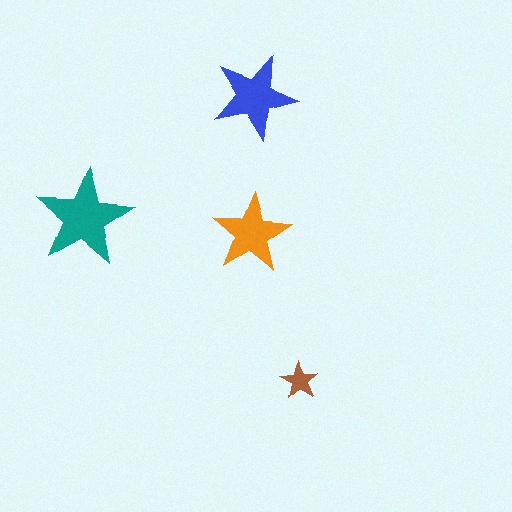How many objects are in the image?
There are 4 objects in the image.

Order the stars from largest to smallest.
the teal one, the blue one, the orange one, the brown one.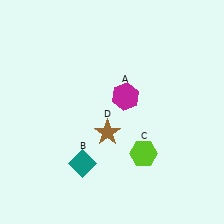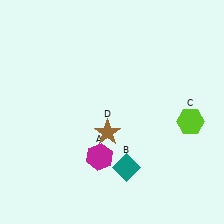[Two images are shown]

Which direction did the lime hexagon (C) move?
The lime hexagon (C) moved right.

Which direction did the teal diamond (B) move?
The teal diamond (B) moved right.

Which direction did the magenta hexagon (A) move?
The magenta hexagon (A) moved down.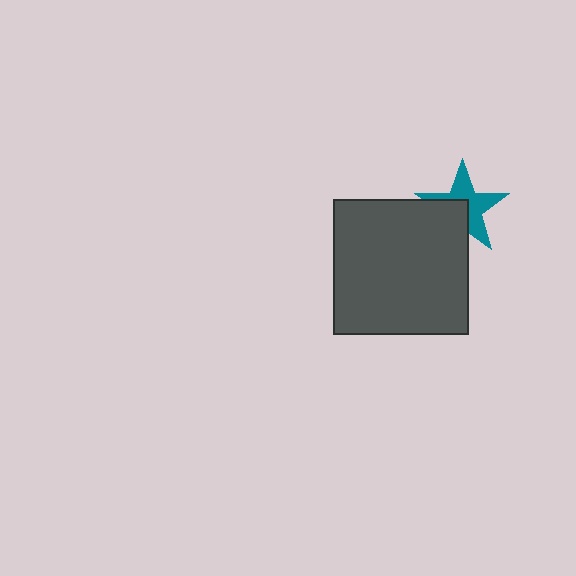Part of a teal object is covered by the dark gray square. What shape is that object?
It is a star.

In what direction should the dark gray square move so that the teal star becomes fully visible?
The dark gray square should move toward the lower-left. That is the shortest direction to clear the overlap and leave the teal star fully visible.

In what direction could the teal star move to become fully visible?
The teal star could move toward the upper-right. That would shift it out from behind the dark gray square entirely.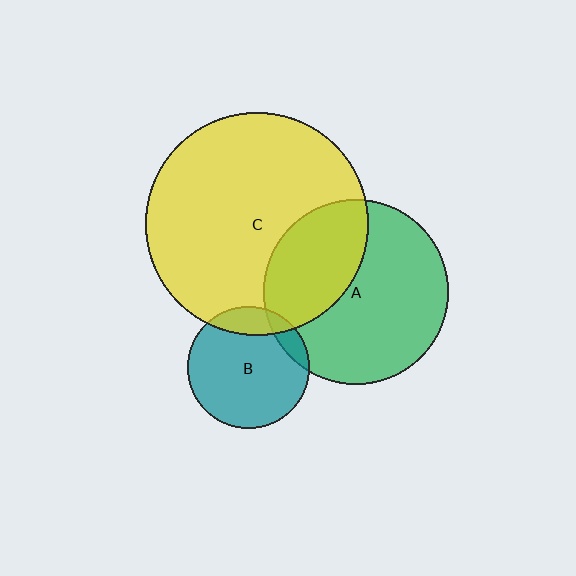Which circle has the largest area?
Circle C (yellow).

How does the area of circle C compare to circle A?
Approximately 1.5 times.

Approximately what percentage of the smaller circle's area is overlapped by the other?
Approximately 35%.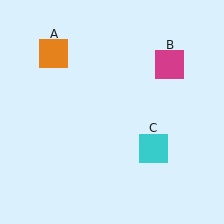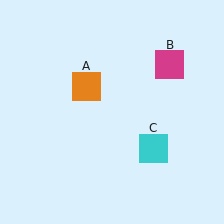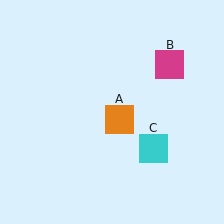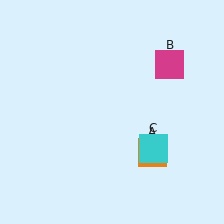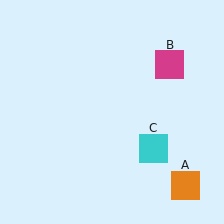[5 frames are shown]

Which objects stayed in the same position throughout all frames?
Magenta square (object B) and cyan square (object C) remained stationary.